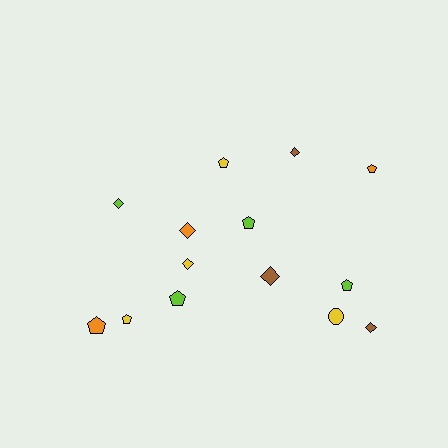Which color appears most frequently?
Yellow, with 4 objects.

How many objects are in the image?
There are 14 objects.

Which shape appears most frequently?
Pentagon, with 7 objects.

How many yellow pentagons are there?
There are 2 yellow pentagons.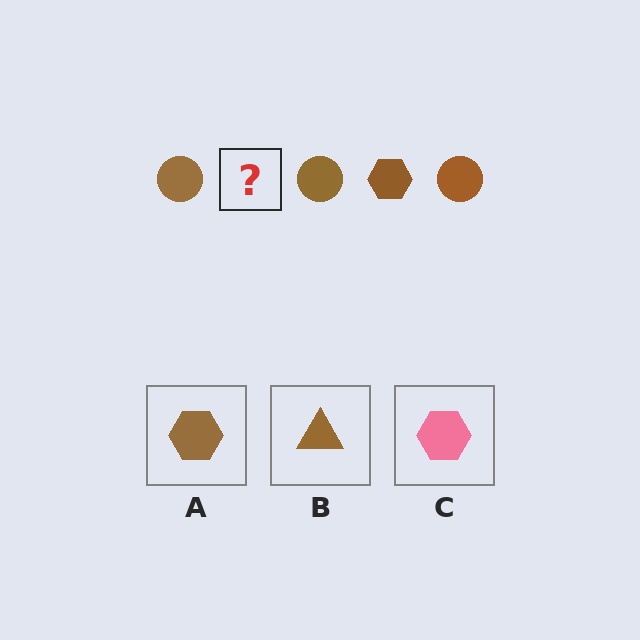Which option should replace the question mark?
Option A.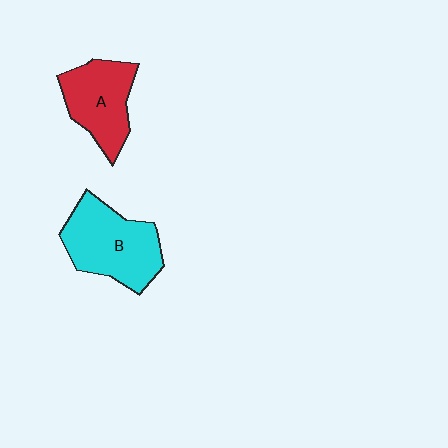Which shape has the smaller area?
Shape A (red).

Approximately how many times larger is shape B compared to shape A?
Approximately 1.3 times.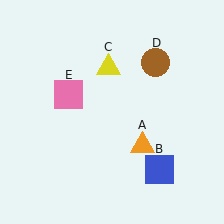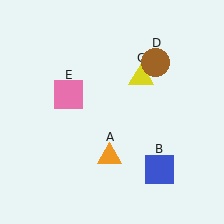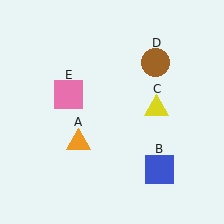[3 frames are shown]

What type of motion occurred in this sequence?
The orange triangle (object A), yellow triangle (object C) rotated clockwise around the center of the scene.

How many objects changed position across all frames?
2 objects changed position: orange triangle (object A), yellow triangle (object C).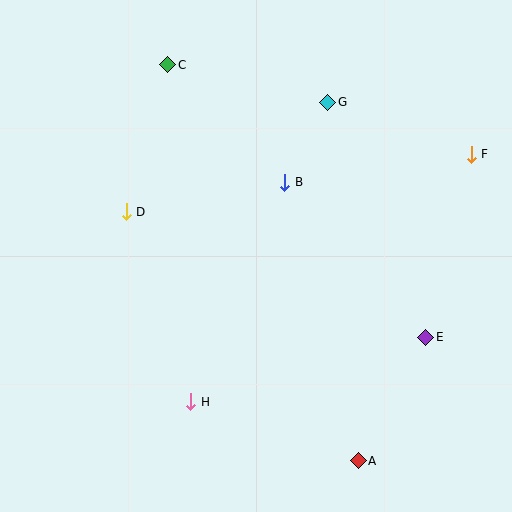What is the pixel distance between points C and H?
The distance between C and H is 338 pixels.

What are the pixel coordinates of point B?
Point B is at (285, 182).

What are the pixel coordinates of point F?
Point F is at (471, 154).